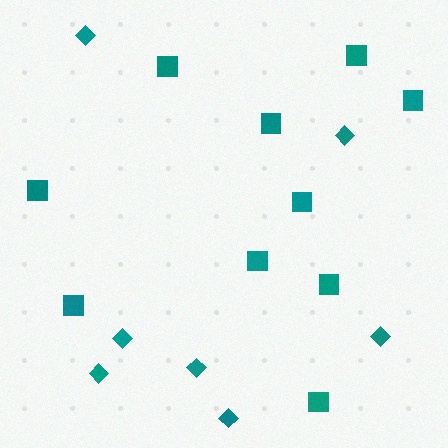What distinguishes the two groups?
There are 2 groups: one group of diamonds (7) and one group of squares (10).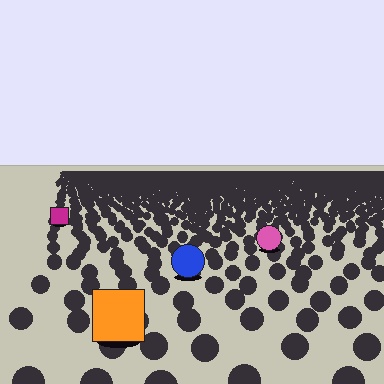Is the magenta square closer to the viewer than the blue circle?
No. The blue circle is closer — you can tell from the texture gradient: the ground texture is coarser near it.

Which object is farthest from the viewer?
The magenta square is farthest from the viewer. It appears smaller and the ground texture around it is denser.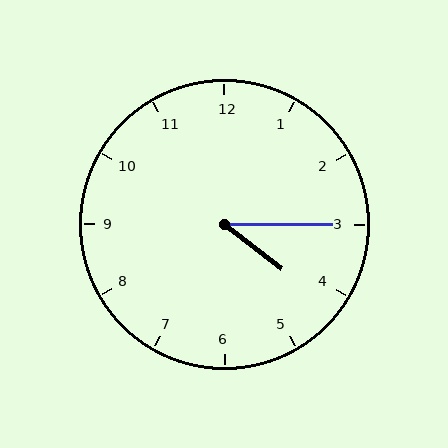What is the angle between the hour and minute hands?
Approximately 38 degrees.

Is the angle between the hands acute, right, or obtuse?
It is acute.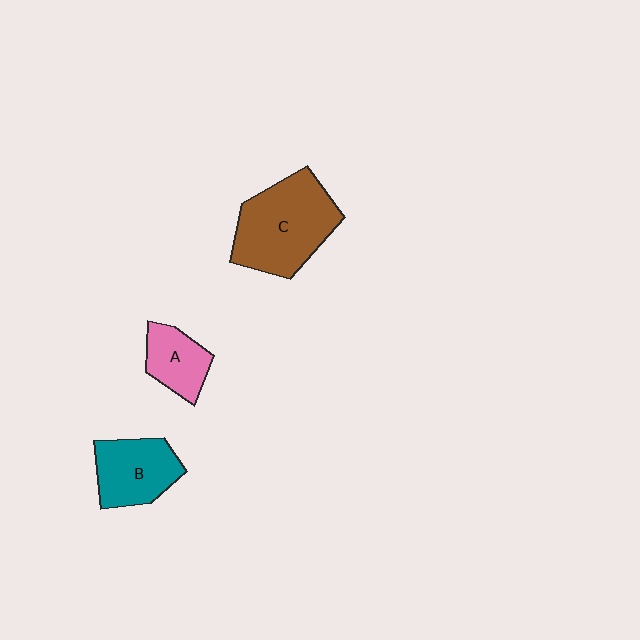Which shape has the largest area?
Shape C (brown).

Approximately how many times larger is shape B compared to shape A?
Approximately 1.4 times.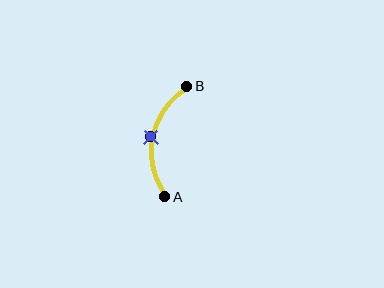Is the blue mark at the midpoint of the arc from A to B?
Yes. The blue mark lies on the arc at equal arc-length from both A and B — it is the arc midpoint.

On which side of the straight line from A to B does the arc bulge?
The arc bulges to the left of the straight line connecting A and B.